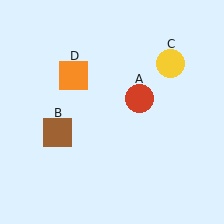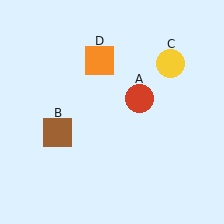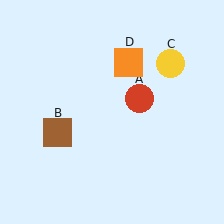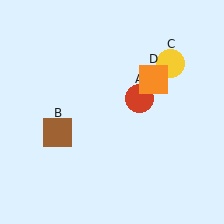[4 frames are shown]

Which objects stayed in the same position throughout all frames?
Red circle (object A) and brown square (object B) and yellow circle (object C) remained stationary.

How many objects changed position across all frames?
1 object changed position: orange square (object D).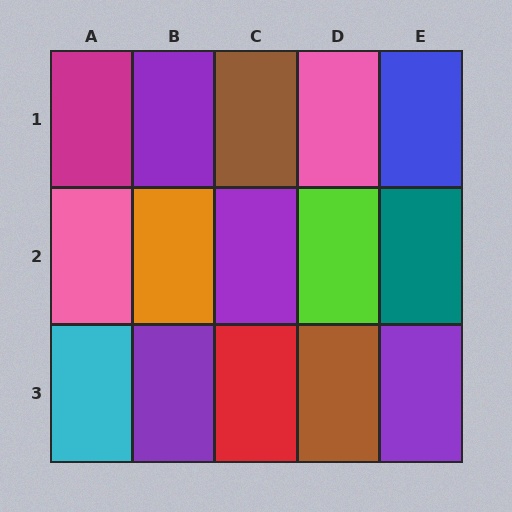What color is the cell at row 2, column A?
Pink.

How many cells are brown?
2 cells are brown.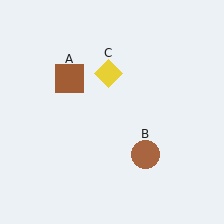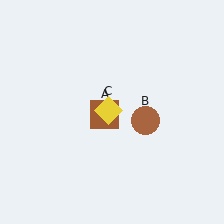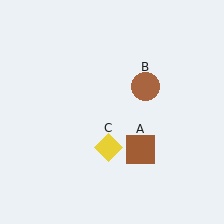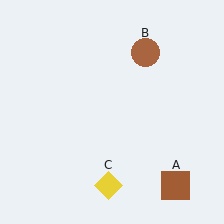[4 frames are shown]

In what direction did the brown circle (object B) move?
The brown circle (object B) moved up.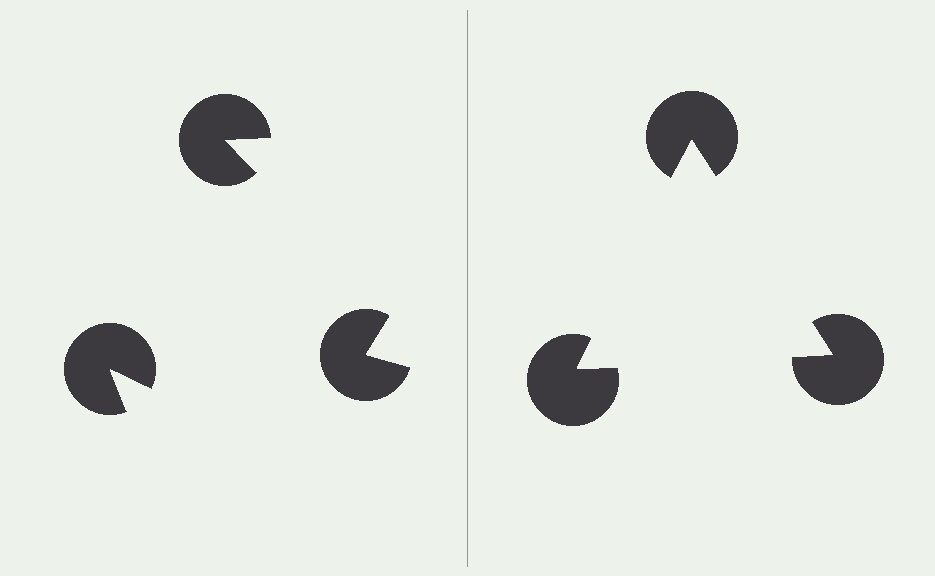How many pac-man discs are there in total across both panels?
6 — 3 on each side.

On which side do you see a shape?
An illusory triangle appears on the right side. On the left side the wedge cuts are rotated, so no coherent shape forms.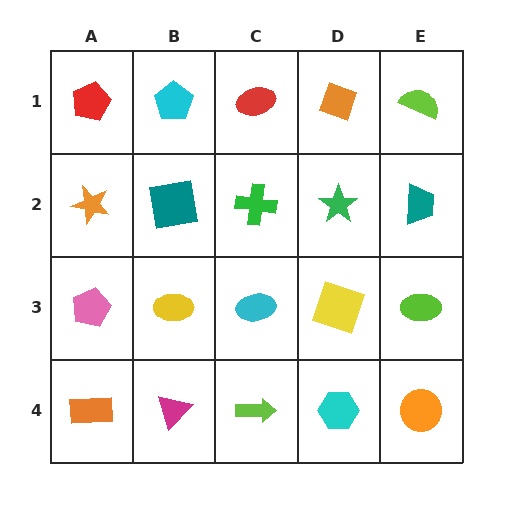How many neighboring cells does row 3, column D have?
4.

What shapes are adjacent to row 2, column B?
A cyan pentagon (row 1, column B), a yellow ellipse (row 3, column B), an orange star (row 2, column A), a green cross (row 2, column C).